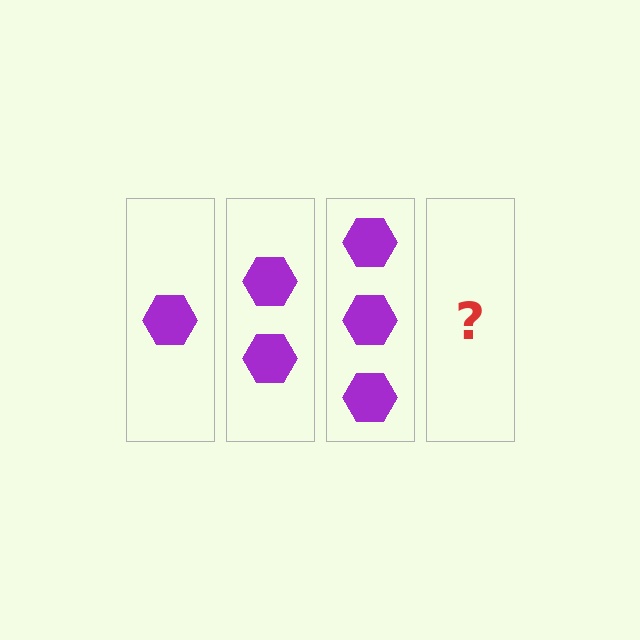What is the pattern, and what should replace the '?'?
The pattern is that each step adds one more hexagon. The '?' should be 4 hexagons.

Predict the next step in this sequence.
The next step is 4 hexagons.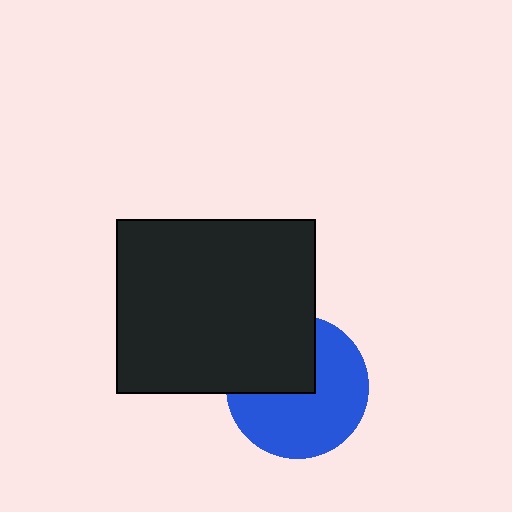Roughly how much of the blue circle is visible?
About half of it is visible (roughly 63%).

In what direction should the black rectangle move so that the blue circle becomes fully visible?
The black rectangle should move toward the upper-left. That is the shortest direction to clear the overlap and leave the blue circle fully visible.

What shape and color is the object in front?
The object in front is a black rectangle.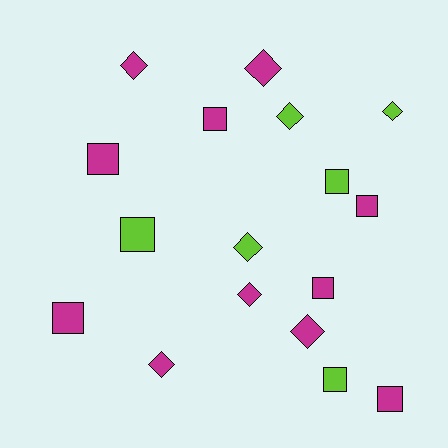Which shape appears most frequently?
Square, with 9 objects.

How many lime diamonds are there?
There are 3 lime diamonds.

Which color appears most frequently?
Magenta, with 11 objects.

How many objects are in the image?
There are 17 objects.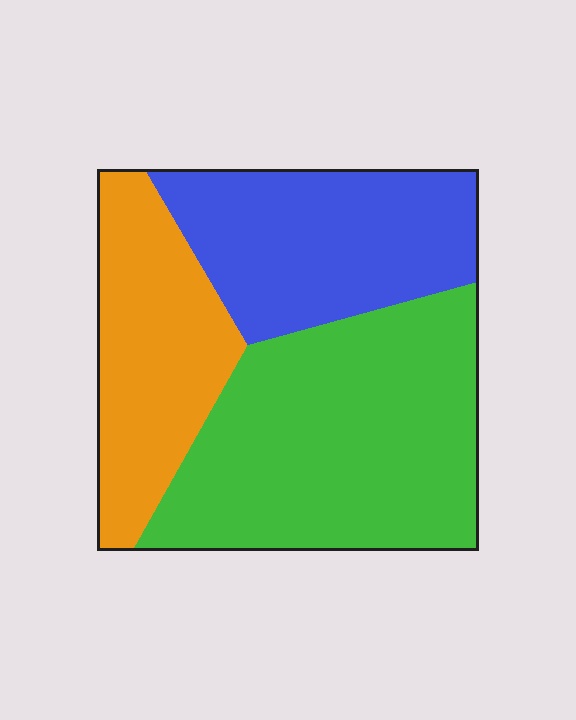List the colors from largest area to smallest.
From largest to smallest: green, blue, orange.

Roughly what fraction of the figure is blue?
Blue takes up between a sixth and a third of the figure.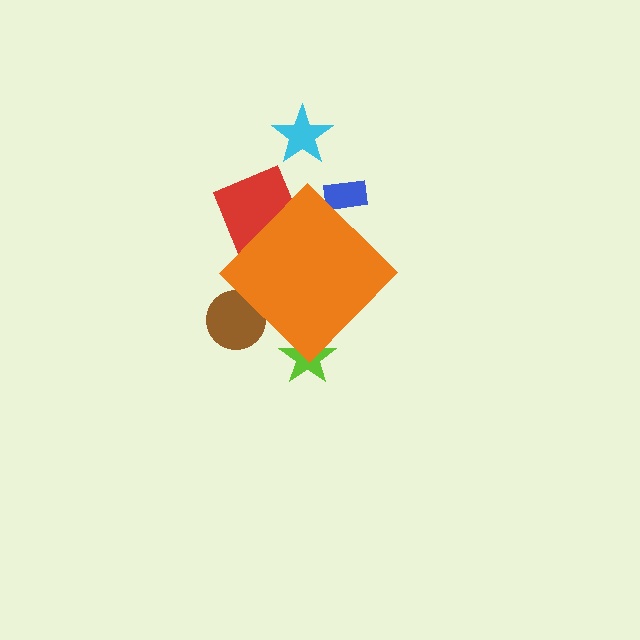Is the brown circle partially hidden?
Yes, the brown circle is partially hidden behind the orange diamond.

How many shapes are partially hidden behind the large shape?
4 shapes are partially hidden.